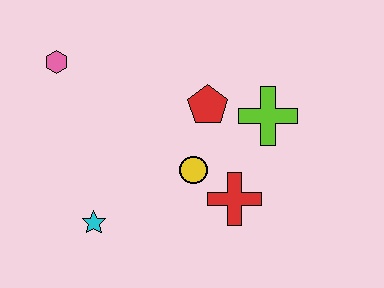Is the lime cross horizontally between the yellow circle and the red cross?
No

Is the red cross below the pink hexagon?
Yes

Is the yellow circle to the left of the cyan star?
No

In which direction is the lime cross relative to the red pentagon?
The lime cross is to the right of the red pentagon.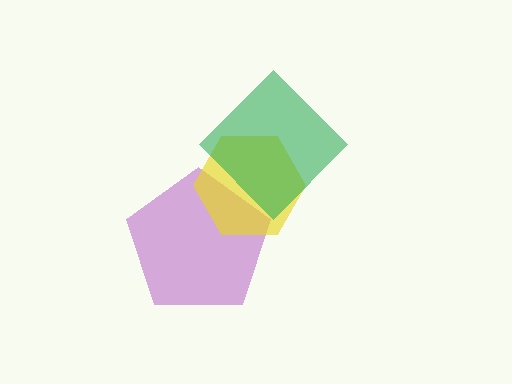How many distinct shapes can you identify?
There are 3 distinct shapes: a purple pentagon, a yellow hexagon, a green diamond.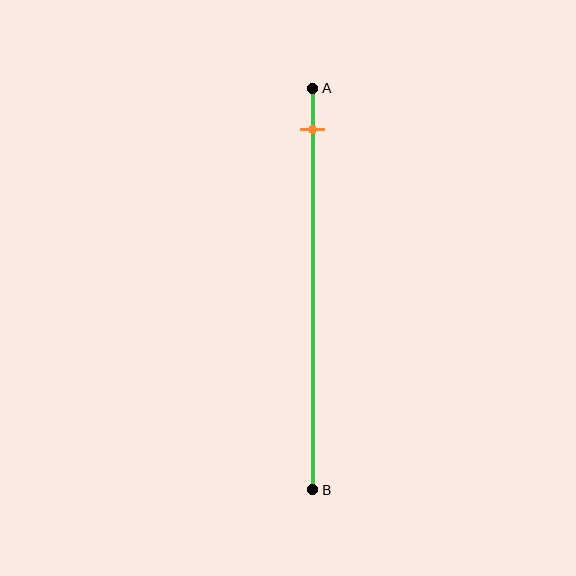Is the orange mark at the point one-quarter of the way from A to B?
No, the mark is at about 10% from A, not at the 25% one-quarter point.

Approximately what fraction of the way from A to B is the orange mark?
The orange mark is approximately 10% of the way from A to B.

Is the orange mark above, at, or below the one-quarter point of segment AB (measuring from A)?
The orange mark is above the one-quarter point of segment AB.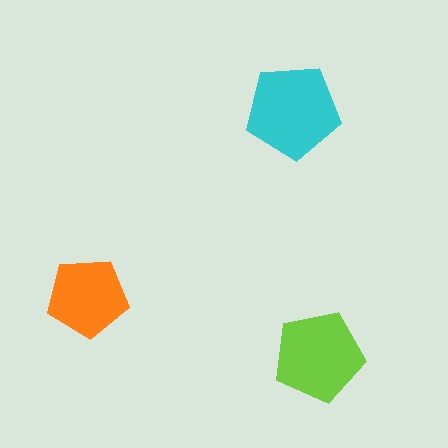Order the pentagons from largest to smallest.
the cyan one, the lime one, the orange one.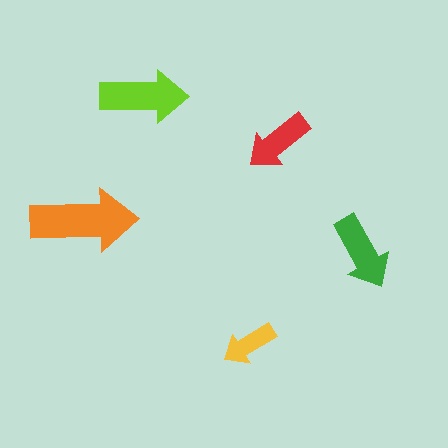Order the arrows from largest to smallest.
the orange one, the lime one, the green one, the red one, the yellow one.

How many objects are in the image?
There are 5 objects in the image.